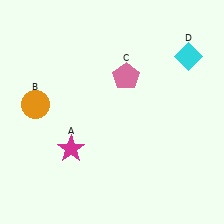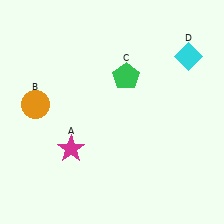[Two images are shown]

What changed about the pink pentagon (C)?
In Image 1, C is pink. In Image 2, it changed to green.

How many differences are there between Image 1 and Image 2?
There is 1 difference between the two images.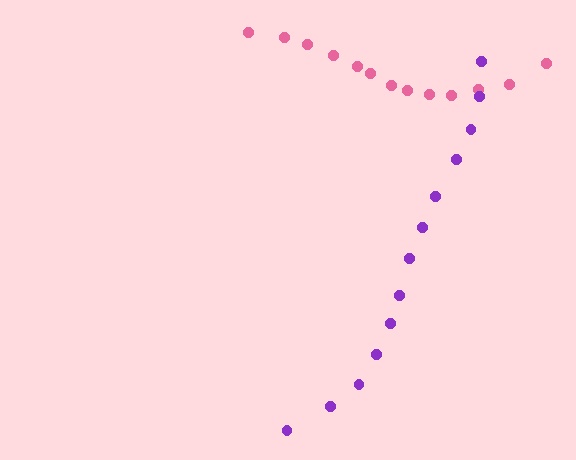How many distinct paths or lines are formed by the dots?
There are 2 distinct paths.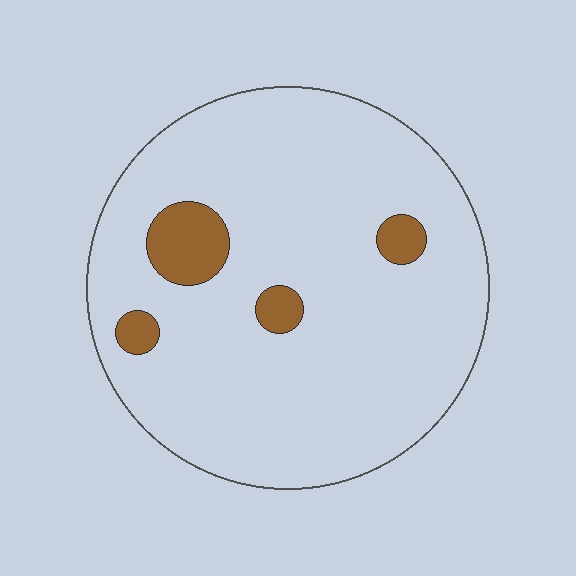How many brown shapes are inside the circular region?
4.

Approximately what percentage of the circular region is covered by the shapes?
Approximately 10%.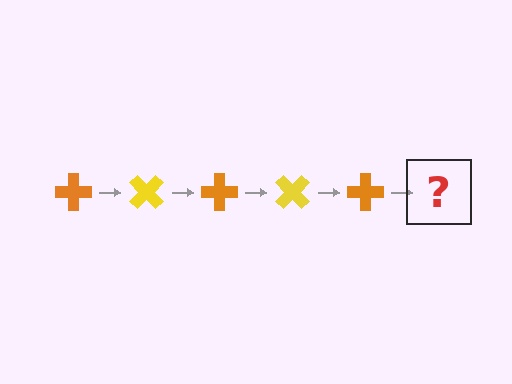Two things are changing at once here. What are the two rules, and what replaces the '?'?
The two rules are that it rotates 45 degrees each step and the color cycles through orange and yellow. The '?' should be a yellow cross, rotated 225 degrees from the start.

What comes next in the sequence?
The next element should be a yellow cross, rotated 225 degrees from the start.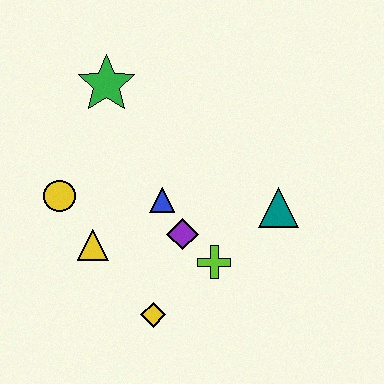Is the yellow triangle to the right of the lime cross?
No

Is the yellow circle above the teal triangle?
Yes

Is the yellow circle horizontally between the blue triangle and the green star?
No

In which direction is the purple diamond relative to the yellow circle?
The purple diamond is to the right of the yellow circle.